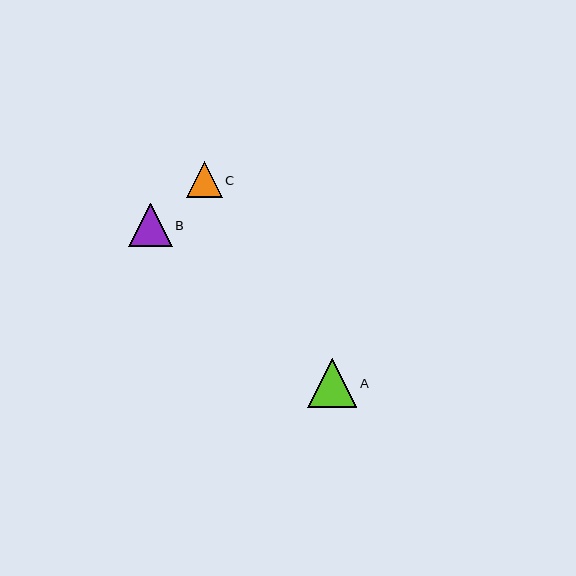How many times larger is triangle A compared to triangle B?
Triangle A is approximately 1.1 times the size of triangle B.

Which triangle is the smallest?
Triangle C is the smallest with a size of approximately 36 pixels.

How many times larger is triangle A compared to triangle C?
Triangle A is approximately 1.4 times the size of triangle C.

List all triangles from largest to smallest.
From largest to smallest: A, B, C.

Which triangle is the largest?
Triangle A is the largest with a size of approximately 49 pixels.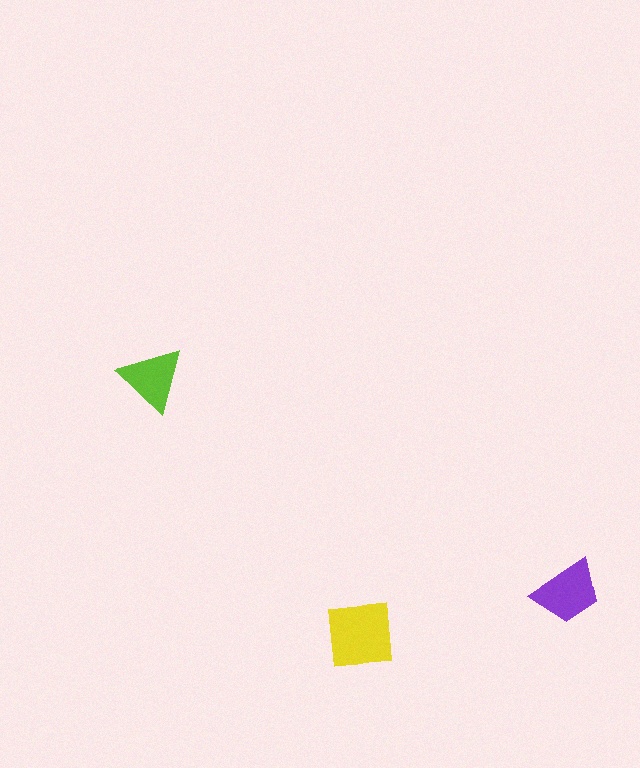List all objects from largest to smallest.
The yellow square, the purple trapezoid, the lime triangle.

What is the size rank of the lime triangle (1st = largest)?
3rd.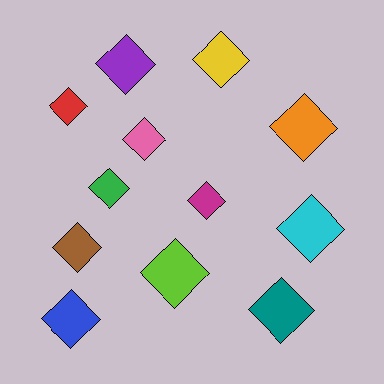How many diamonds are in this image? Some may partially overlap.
There are 12 diamonds.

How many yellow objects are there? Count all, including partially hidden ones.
There is 1 yellow object.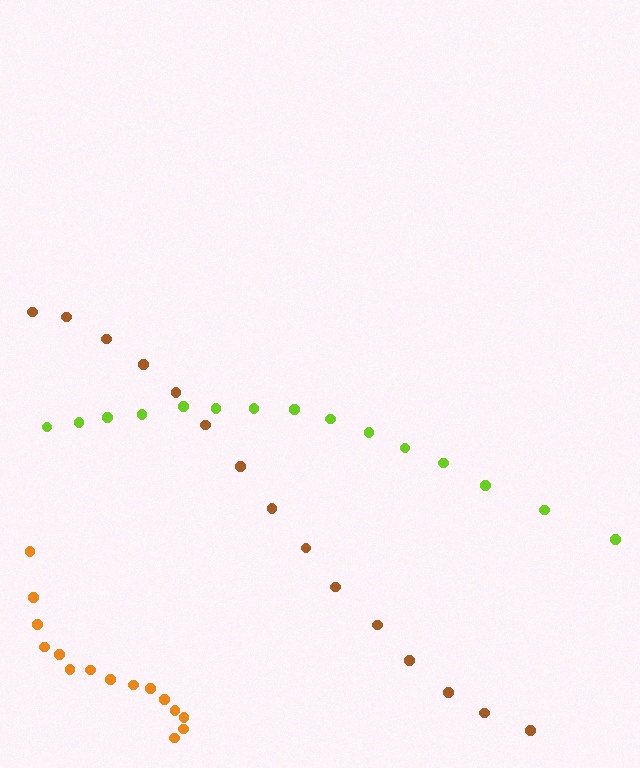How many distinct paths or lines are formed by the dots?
There are 3 distinct paths.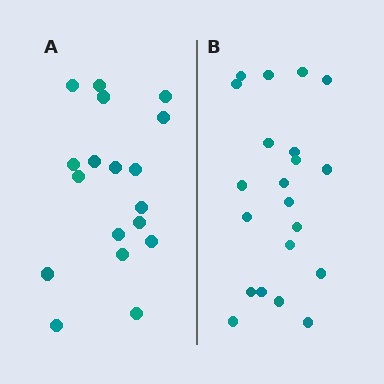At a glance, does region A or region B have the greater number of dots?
Region B (the right region) has more dots.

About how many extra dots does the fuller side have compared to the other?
Region B has just a few more — roughly 2 or 3 more dots than region A.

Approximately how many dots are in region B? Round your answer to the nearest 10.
About 20 dots. (The exact count is 21, which rounds to 20.)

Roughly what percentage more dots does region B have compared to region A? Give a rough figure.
About 15% more.